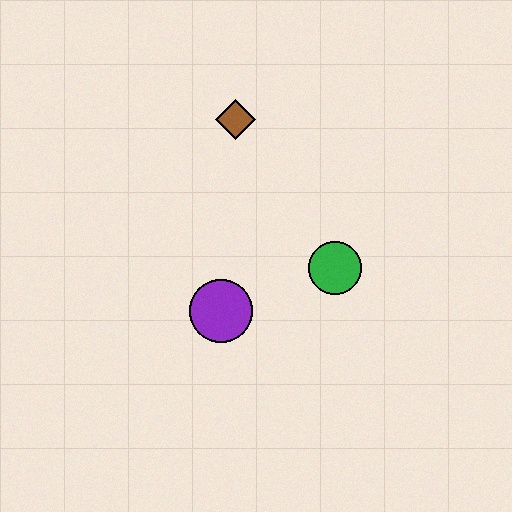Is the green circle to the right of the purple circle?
Yes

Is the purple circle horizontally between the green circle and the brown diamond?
No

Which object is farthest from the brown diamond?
The purple circle is farthest from the brown diamond.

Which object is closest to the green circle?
The purple circle is closest to the green circle.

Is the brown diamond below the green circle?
No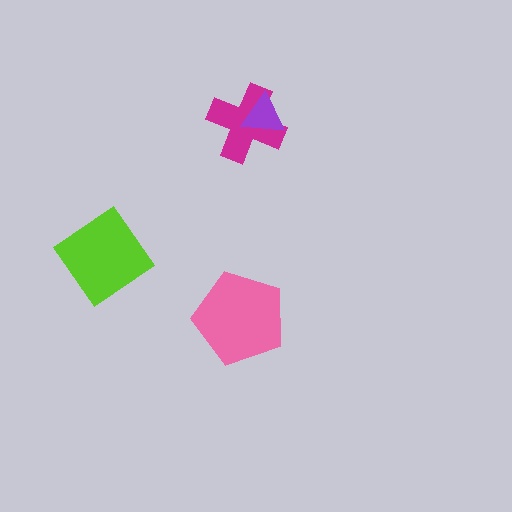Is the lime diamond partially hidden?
No, no other shape covers it.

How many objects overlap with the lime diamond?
0 objects overlap with the lime diamond.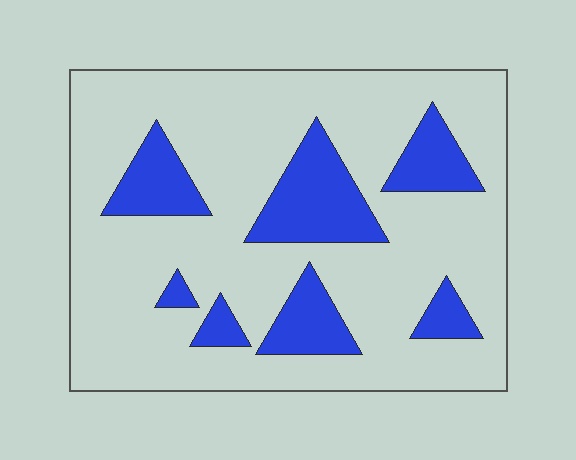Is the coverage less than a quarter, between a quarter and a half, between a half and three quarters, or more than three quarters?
Less than a quarter.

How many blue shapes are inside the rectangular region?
7.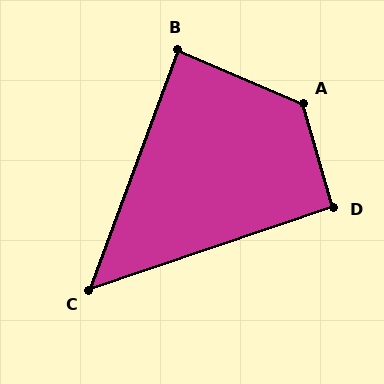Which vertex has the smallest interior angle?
C, at approximately 51 degrees.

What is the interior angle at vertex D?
Approximately 93 degrees (approximately right).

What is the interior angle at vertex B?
Approximately 87 degrees (approximately right).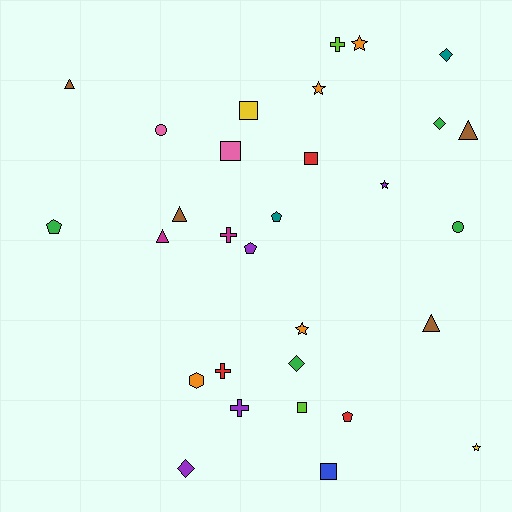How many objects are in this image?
There are 30 objects.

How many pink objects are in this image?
There are 2 pink objects.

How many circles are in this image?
There are 2 circles.